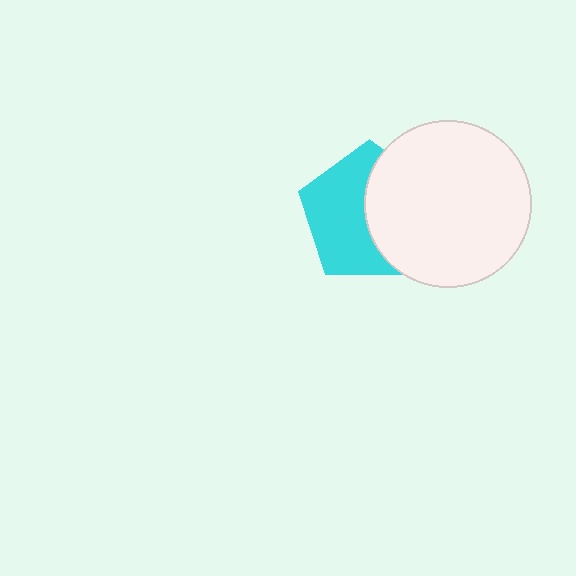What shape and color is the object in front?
The object in front is a white circle.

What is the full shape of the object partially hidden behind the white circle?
The partially hidden object is a cyan pentagon.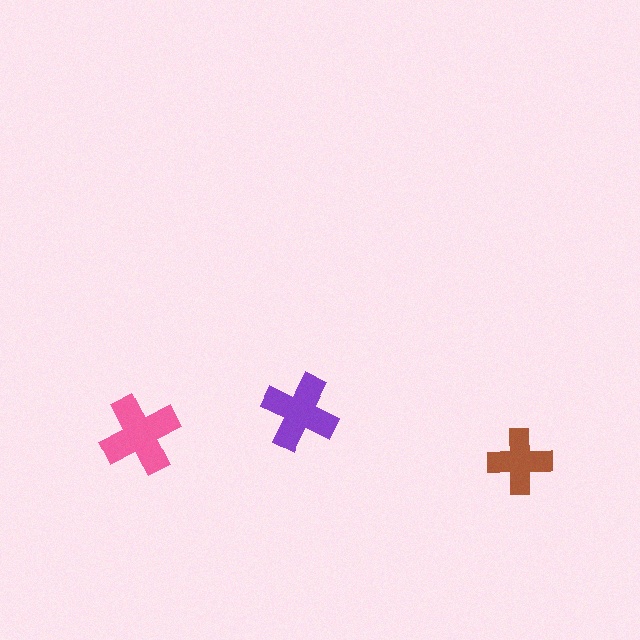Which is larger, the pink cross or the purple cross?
The pink one.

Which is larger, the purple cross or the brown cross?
The purple one.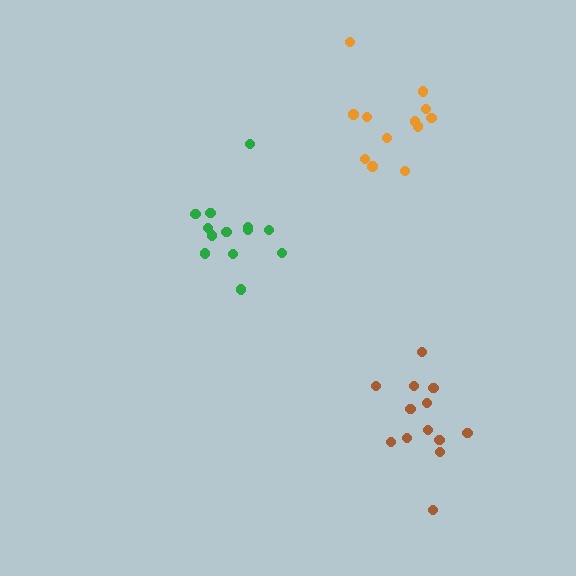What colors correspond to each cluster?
The clusters are colored: brown, orange, green.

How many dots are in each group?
Group 1: 13 dots, Group 2: 12 dots, Group 3: 13 dots (38 total).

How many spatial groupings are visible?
There are 3 spatial groupings.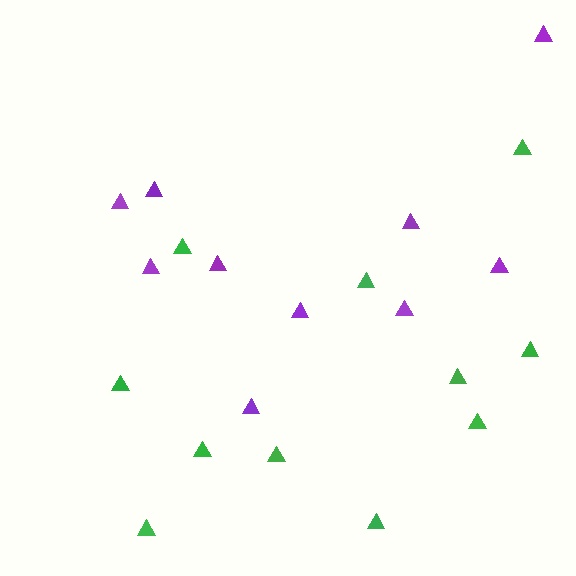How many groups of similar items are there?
There are 2 groups: one group of green triangles (11) and one group of purple triangles (10).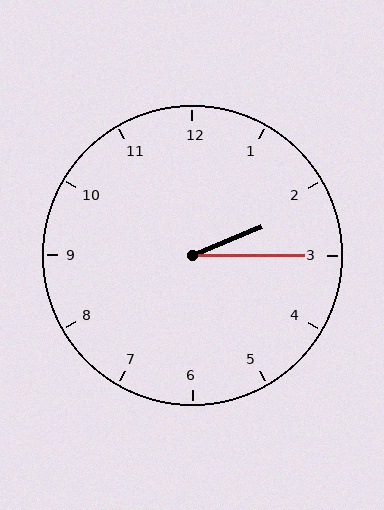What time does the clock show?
2:15.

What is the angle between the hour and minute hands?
Approximately 22 degrees.